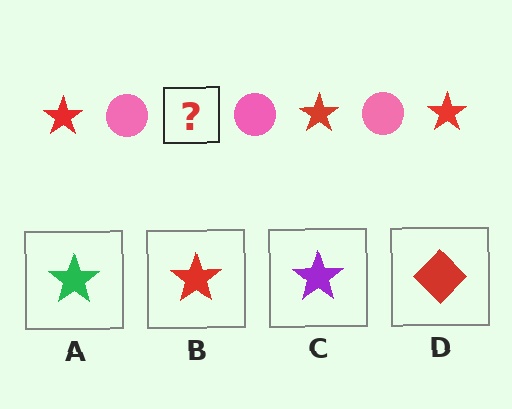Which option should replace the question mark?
Option B.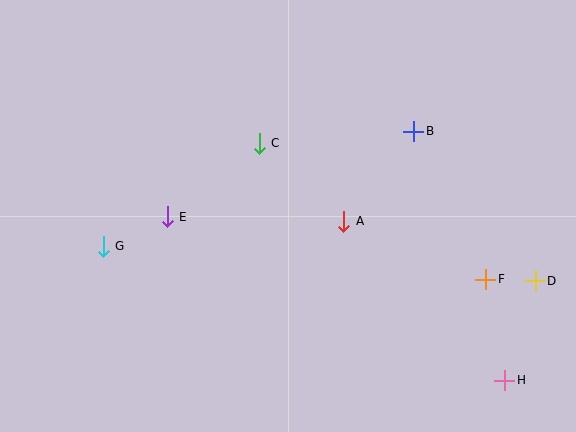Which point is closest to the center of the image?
Point A at (344, 221) is closest to the center.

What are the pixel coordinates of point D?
Point D is at (535, 281).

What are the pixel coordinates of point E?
Point E is at (167, 217).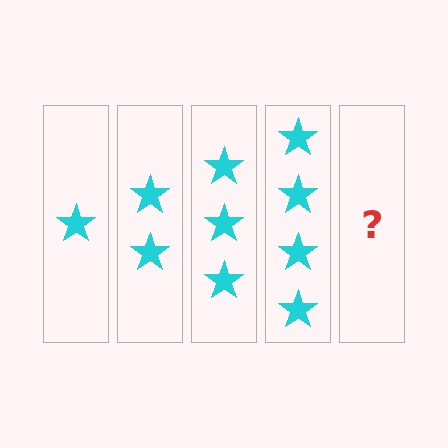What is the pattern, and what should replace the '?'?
The pattern is that each step adds one more star. The '?' should be 5 stars.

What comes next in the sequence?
The next element should be 5 stars.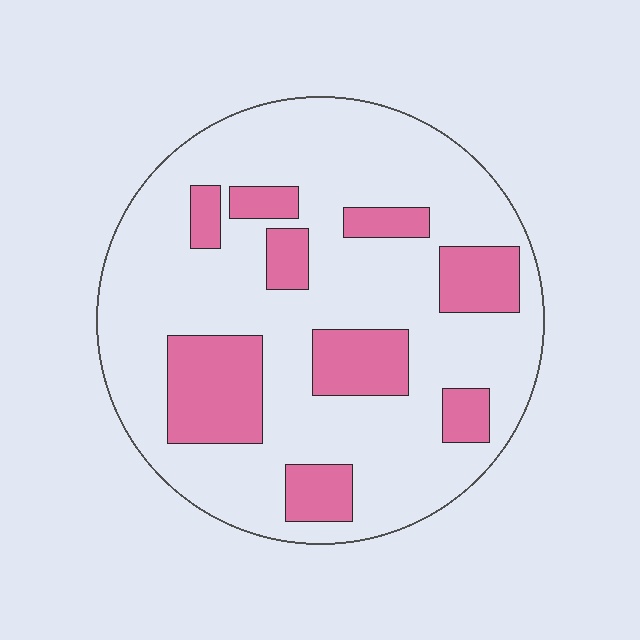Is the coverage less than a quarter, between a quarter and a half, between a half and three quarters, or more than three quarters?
Less than a quarter.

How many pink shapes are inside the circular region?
9.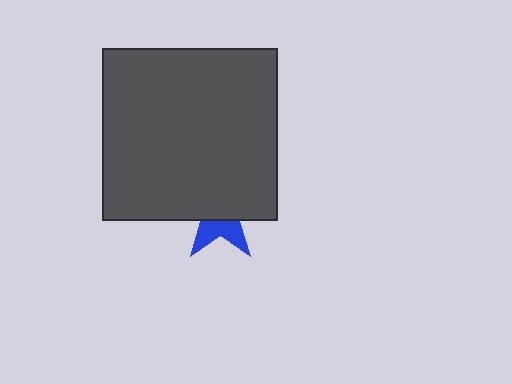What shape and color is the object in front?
The object in front is a dark gray rectangle.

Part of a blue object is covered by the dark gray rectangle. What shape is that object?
It is a star.